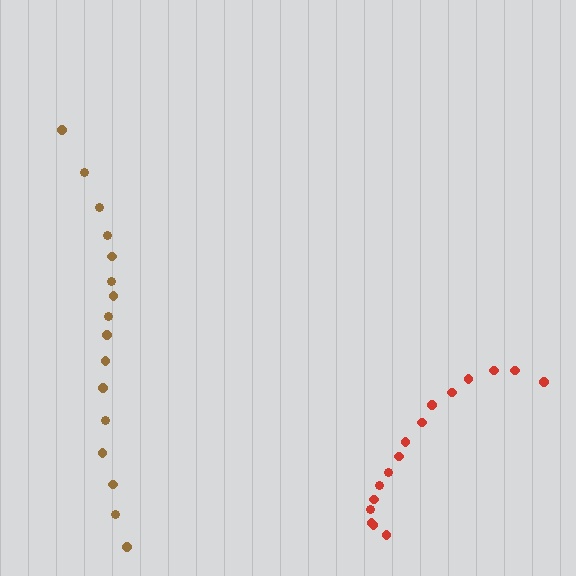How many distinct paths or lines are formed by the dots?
There are 2 distinct paths.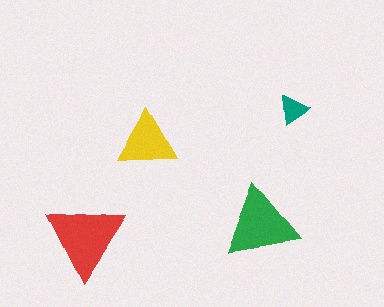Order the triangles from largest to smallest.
the red one, the green one, the yellow one, the teal one.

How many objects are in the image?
There are 4 objects in the image.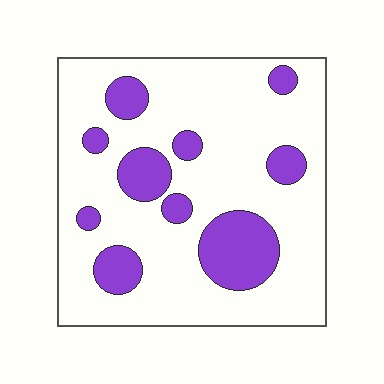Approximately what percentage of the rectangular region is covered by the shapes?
Approximately 20%.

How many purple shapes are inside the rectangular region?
10.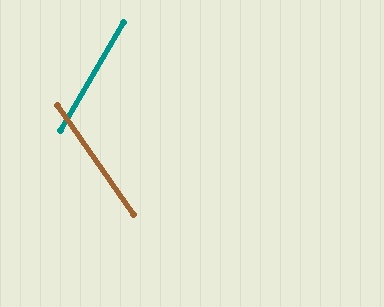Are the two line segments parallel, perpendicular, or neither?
Neither parallel nor perpendicular — they differ by about 65°.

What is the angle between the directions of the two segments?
Approximately 65 degrees.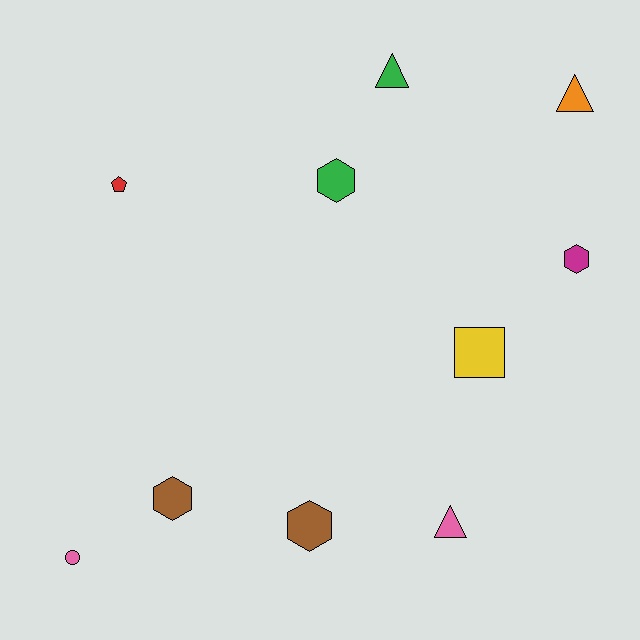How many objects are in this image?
There are 10 objects.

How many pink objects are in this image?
There are 2 pink objects.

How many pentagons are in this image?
There is 1 pentagon.